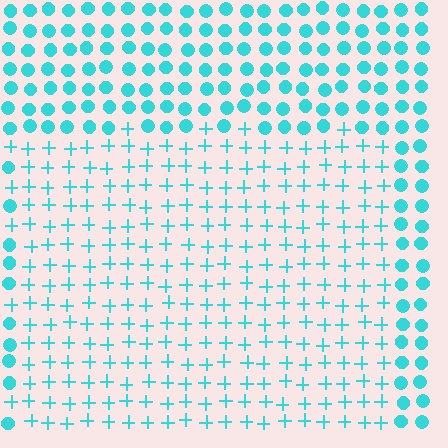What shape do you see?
I see a rectangle.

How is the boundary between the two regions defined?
The boundary is defined by a change in element shape: plus signs inside vs. circles outside. All elements share the same color and spacing.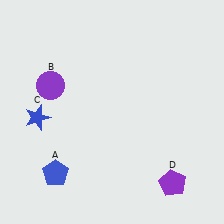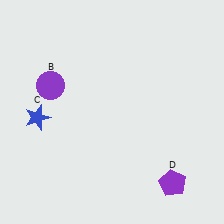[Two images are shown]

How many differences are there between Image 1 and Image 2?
There is 1 difference between the two images.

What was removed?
The blue pentagon (A) was removed in Image 2.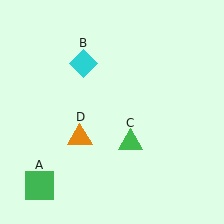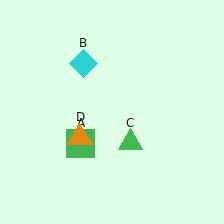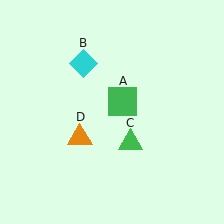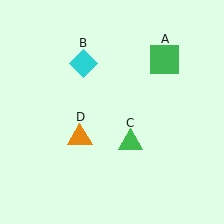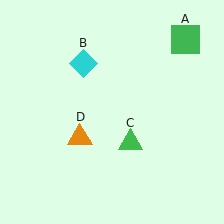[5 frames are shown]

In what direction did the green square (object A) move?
The green square (object A) moved up and to the right.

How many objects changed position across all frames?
1 object changed position: green square (object A).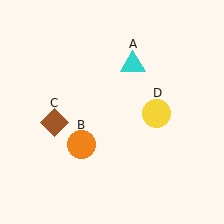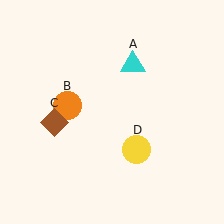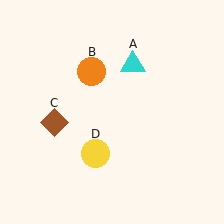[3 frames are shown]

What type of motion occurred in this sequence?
The orange circle (object B), yellow circle (object D) rotated clockwise around the center of the scene.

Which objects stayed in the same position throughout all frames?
Cyan triangle (object A) and brown diamond (object C) remained stationary.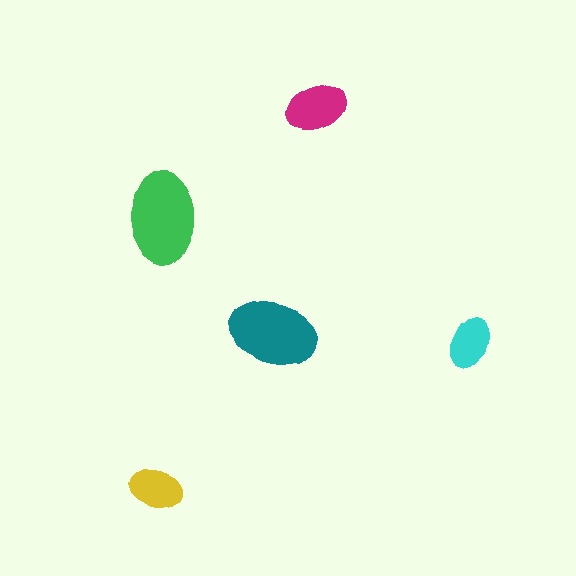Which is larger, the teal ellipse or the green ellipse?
The green one.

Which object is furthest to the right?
The cyan ellipse is rightmost.